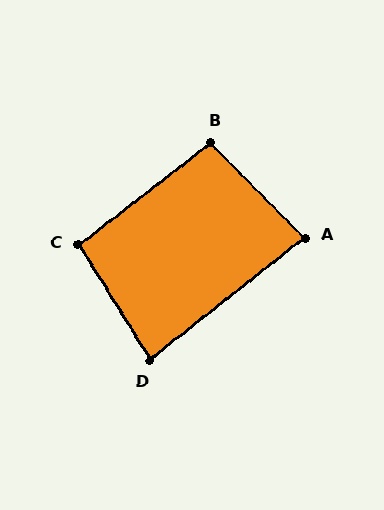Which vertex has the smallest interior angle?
D, at approximately 83 degrees.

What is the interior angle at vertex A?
Approximately 84 degrees (acute).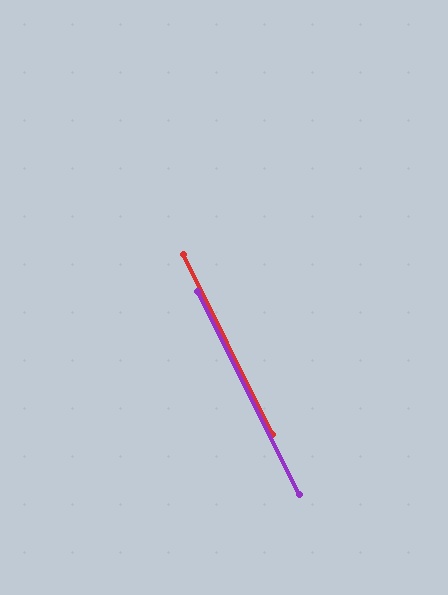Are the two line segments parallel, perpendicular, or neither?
Parallel — their directions differ by only 0.5°.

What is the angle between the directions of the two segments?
Approximately 1 degree.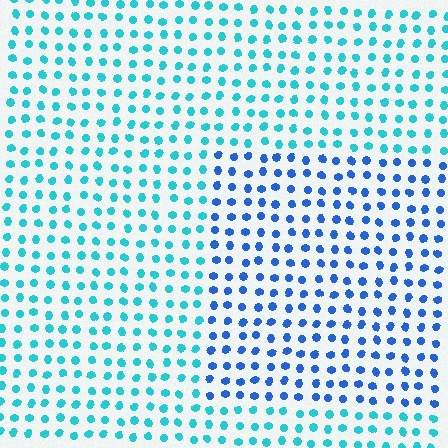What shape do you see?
I see a rectangle.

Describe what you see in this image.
The image is filled with small cyan elements in a uniform arrangement. A rectangle-shaped region is visible where the elements are tinted to a slightly different hue, forming a subtle color boundary.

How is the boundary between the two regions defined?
The boundary is defined purely by a slight shift in hue (about 37 degrees). Spacing, size, and orientation are identical on both sides.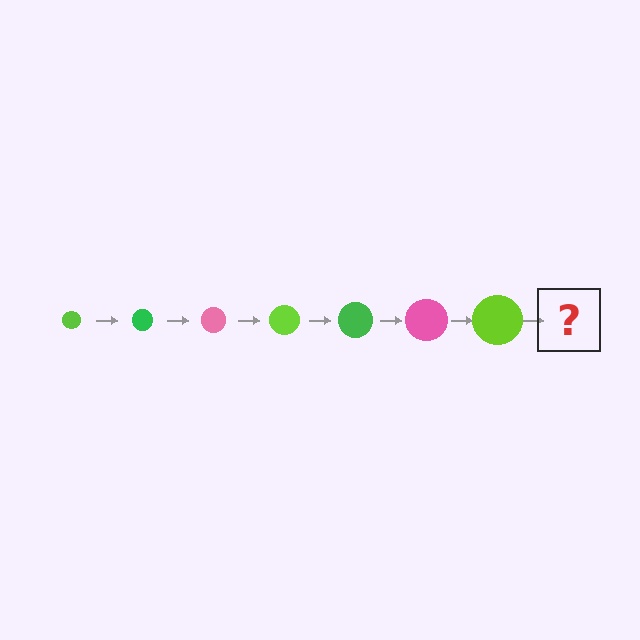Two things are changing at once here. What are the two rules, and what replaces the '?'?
The two rules are that the circle grows larger each step and the color cycles through lime, green, and pink. The '?' should be a green circle, larger than the previous one.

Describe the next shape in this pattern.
It should be a green circle, larger than the previous one.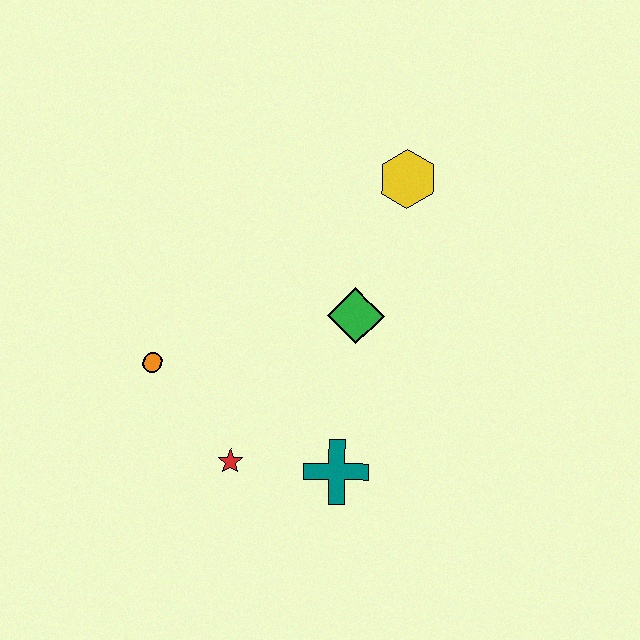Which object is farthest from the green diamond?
The orange circle is farthest from the green diamond.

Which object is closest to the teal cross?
The red star is closest to the teal cross.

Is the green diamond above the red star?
Yes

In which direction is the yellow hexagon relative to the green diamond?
The yellow hexagon is above the green diamond.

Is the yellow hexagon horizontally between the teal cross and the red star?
No